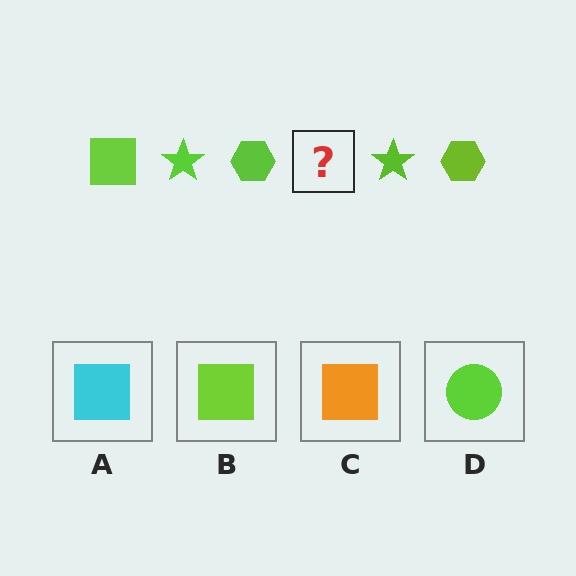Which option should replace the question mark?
Option B.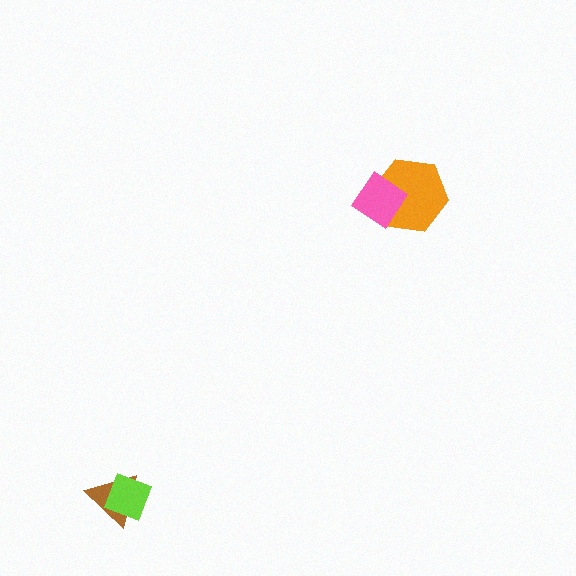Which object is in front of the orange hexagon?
The pink diamond is in front of the orange hexagon.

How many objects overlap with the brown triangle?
1 object overlaps with the brown triangle.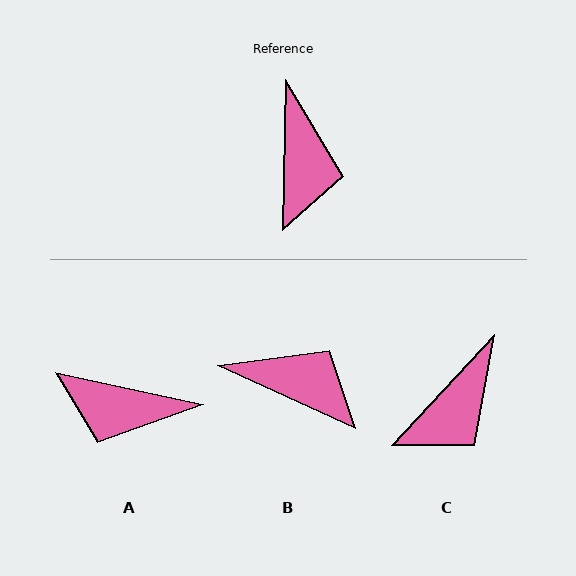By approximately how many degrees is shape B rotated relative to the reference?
Approximately 66 degrees counter-clockwise.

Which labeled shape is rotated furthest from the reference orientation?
A, about 101 degrees away.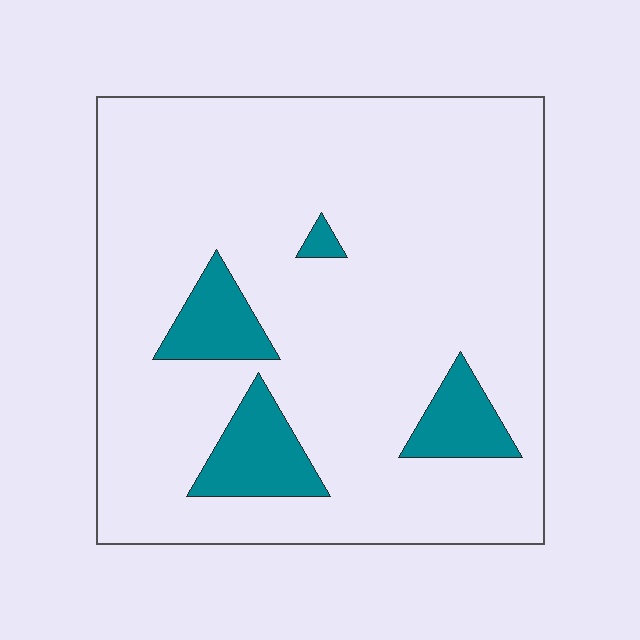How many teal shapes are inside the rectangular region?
4.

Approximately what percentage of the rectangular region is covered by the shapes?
Approximately 10%.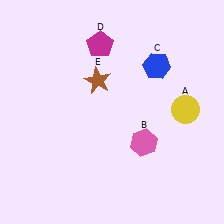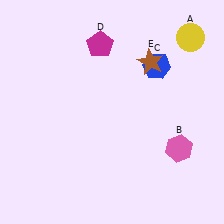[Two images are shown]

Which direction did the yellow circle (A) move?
The yellow circle (A) moved up.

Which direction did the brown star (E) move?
The brown star (E) moved right.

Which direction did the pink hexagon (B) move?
The pink hexagon (B) moved right.